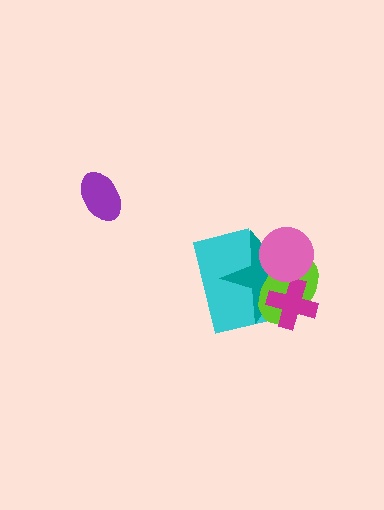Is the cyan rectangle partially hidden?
Yes, it is partially covered by another shape.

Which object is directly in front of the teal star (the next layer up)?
The lime ellipse is directly in front of the teal star.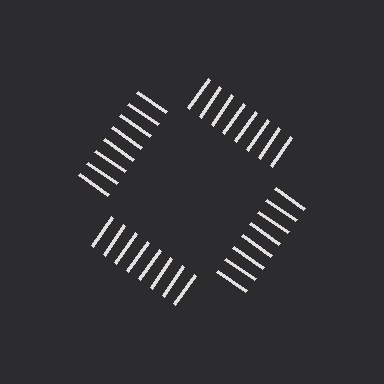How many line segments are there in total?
32 — 8 along each of the 4 edges.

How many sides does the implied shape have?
4 sides — the line-ends trace a square.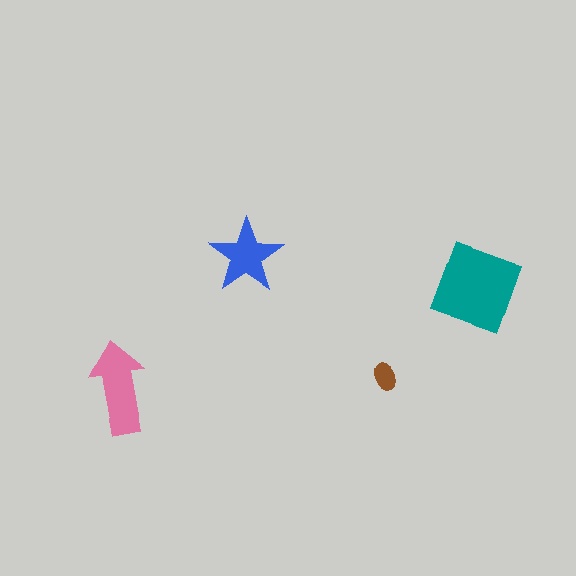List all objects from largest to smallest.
The teal diamond, the pink arrow, the blue star, the brown ellipse.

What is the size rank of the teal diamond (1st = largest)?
1st.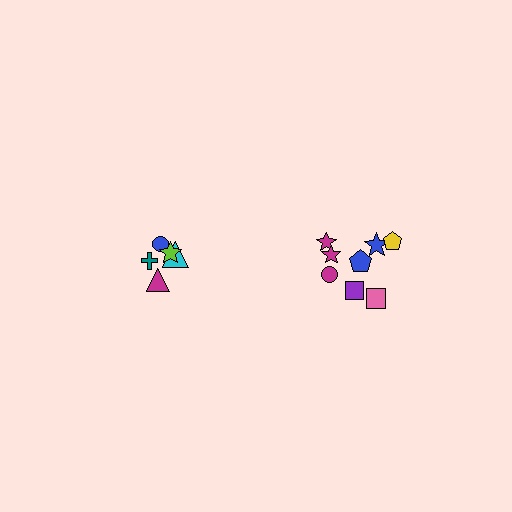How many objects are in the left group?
There are 5 objects.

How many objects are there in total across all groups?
There are 13 objects.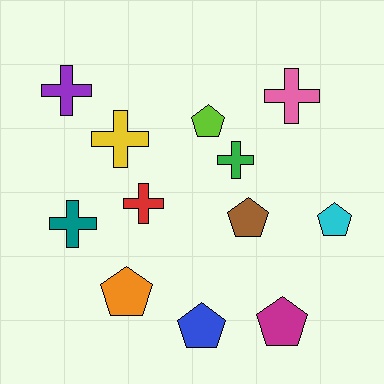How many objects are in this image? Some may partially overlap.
There are 12 objects.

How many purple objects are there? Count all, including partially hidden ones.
There is 1 purple object.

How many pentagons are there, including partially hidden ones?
There are 6 pentagons.